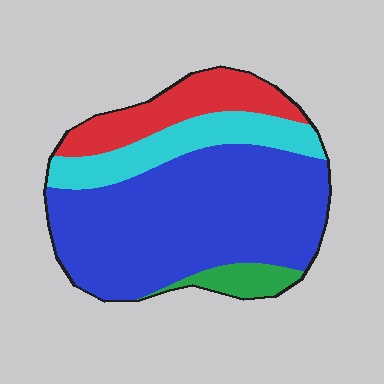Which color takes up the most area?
Blue, at roughly 60%.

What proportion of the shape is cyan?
Cyan takes up between a sixth and a third of the shape.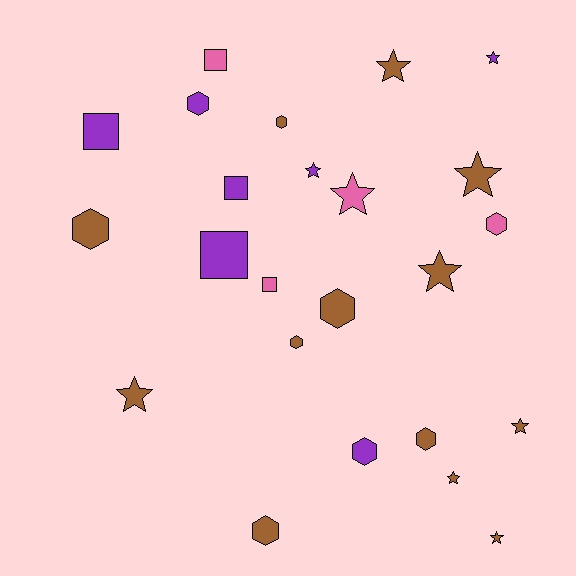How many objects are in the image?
There are 24 objects.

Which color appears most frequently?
Brown, with 13 objects.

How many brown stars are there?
There are 7 brown stars.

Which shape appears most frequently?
Star, with 10 objects.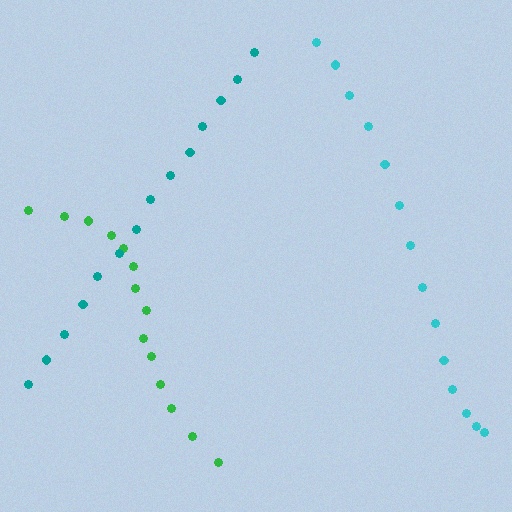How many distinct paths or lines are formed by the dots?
There are 3 distinct paths.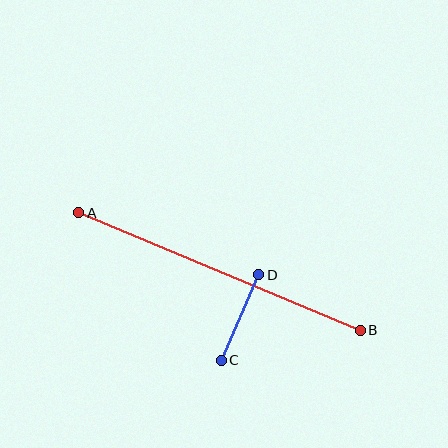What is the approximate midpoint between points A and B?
The midpoint is at approximately (219, 271) pixels.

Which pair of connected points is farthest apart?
Points A and B are farthest apart.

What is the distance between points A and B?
The distance is approximately 305 pixels.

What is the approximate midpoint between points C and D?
The midpoint is at approximately (240, 317) pixels.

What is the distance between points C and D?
The distance is approximately 93 pixels.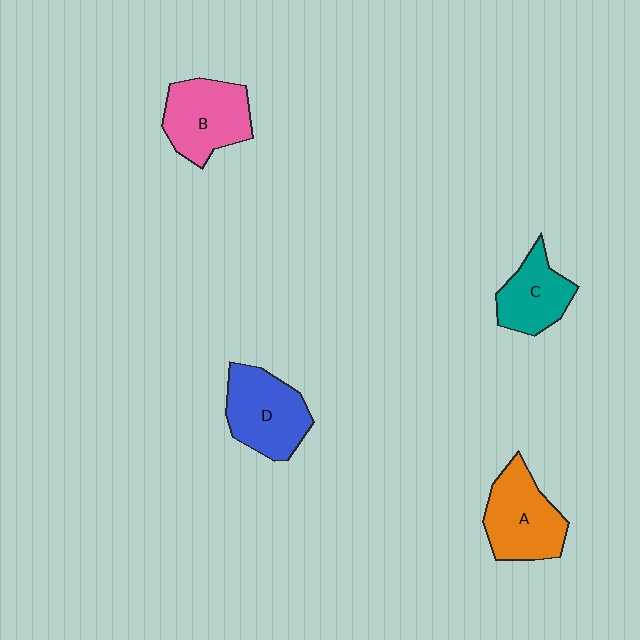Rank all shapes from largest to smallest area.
From largest to smallest: D (blue), A (orange), B (pink), C (teal).